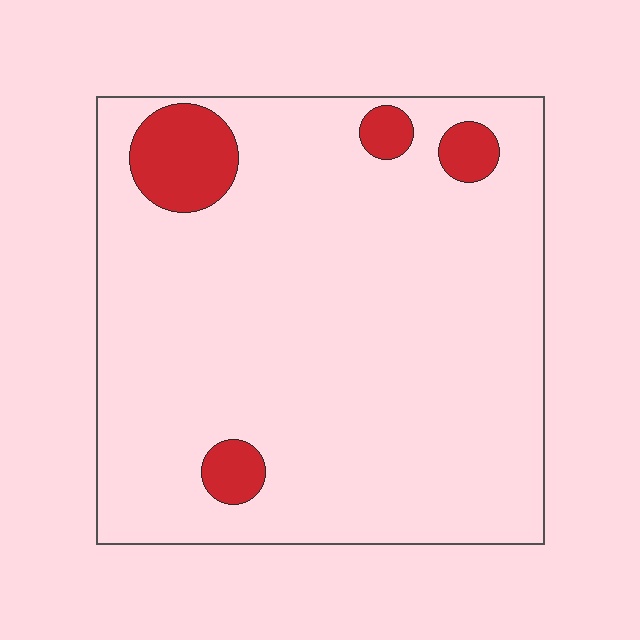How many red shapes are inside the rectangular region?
4.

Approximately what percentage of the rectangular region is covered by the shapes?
Approximately 10%.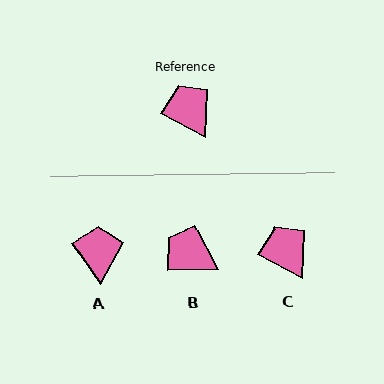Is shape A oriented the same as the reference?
No, it is off by about 26 degrees.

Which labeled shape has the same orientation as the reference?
C.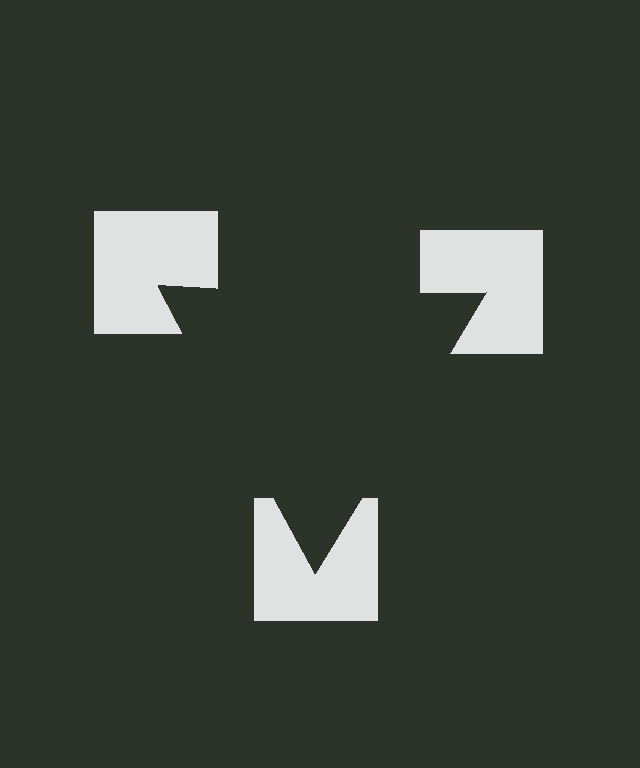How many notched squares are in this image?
There are 3 — one at each vertex of the illusory triangle.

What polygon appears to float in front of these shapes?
An illusory triangle — its edges are inferred from the aligned wedge cuts in the notched squares, not physically drawn.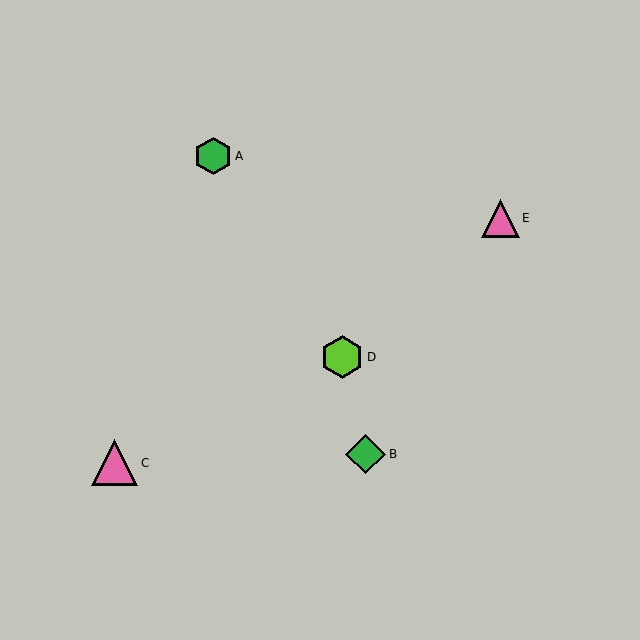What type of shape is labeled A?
Shape A is a green hexagon.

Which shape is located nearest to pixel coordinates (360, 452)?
The green diamond (labeled B) at (366, 454) is nearest to that location.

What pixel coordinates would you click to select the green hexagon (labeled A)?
Click at (213, 156) to select the green hexagon A.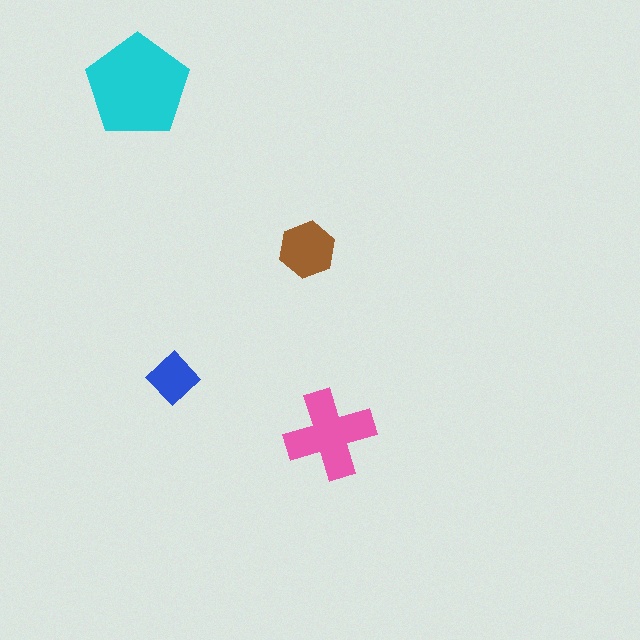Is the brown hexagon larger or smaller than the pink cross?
Smaller.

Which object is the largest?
The cyan pentagon.